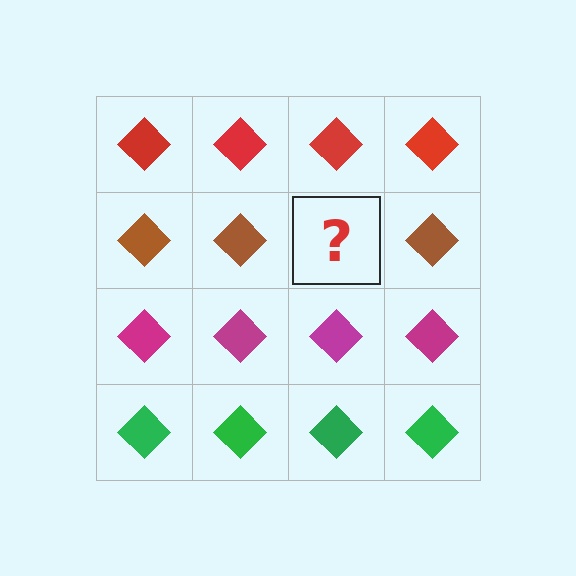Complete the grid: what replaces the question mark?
The question mark should be replaced with a brown diamond.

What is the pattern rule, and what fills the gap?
The rule is that each row has a consistent color. The gap should be filled with a brown diamond.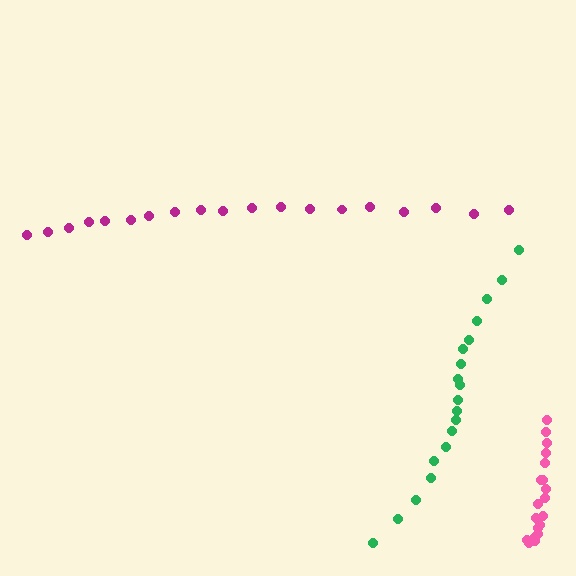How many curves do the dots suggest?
There are 3 distinct paths.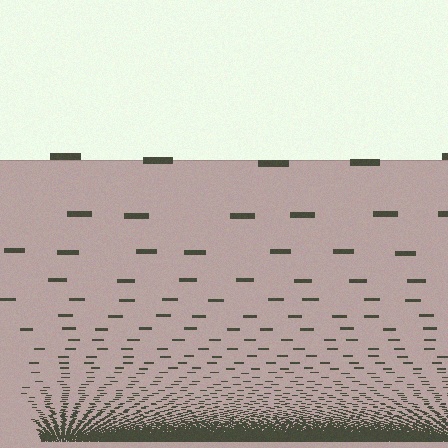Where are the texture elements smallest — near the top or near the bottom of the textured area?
Near the bottom.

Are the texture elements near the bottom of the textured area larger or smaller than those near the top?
Smaller. The gradient is inverted — elements near the bottom are smaller and denser.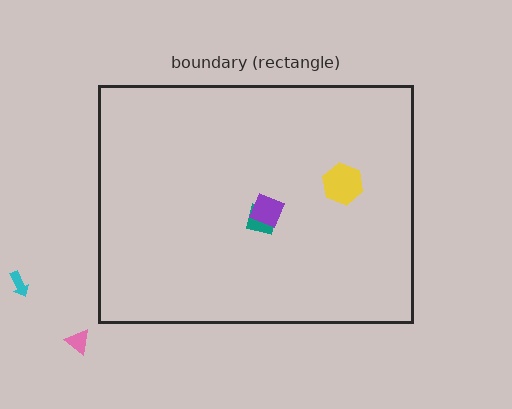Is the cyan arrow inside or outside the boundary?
Outside.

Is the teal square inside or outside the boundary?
Inside.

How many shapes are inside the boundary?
3 inside, 2 outside.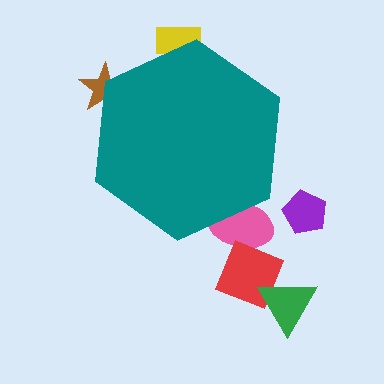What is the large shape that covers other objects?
A teal hexagon.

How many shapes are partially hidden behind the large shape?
3 shapes are partially hidden.